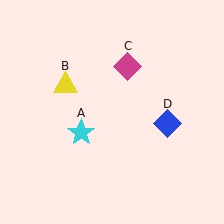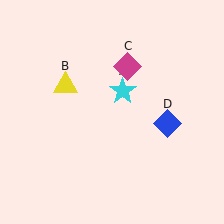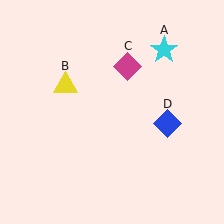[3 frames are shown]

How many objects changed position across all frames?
1 object changed position: cyan star (object A).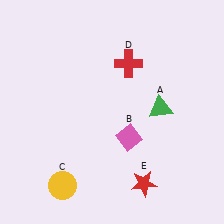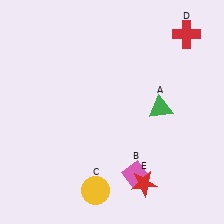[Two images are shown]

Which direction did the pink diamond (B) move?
The pink diamond (B) moved down.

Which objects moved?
The objects that moved are: the pink diamond (B), the yellow circle (C), the red cross (D).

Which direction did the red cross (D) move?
The red cross (D) moved right.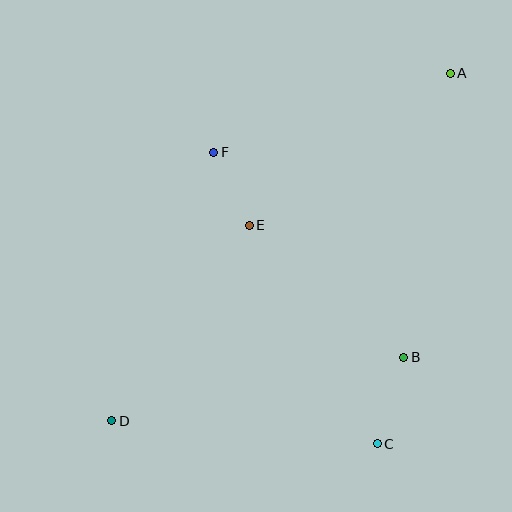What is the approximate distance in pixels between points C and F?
The distance between C and F is approximately 334 pixels.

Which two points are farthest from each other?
Points A and D are farthest from each other.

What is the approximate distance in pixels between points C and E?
The distance between C and E is approximately 254 pixels.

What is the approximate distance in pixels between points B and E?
The distance between B and E is approximately 203 pixels.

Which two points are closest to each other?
Points E and F are closest to each other.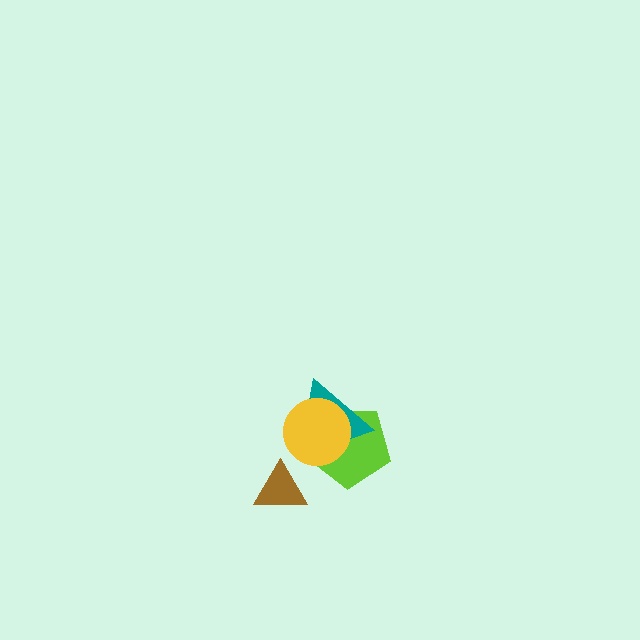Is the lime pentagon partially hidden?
Yes, it is partially covered by another shape.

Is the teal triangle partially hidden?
Yes, it is partially covered by another shape.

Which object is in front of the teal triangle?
The yellow circle is in front of the teal triangle.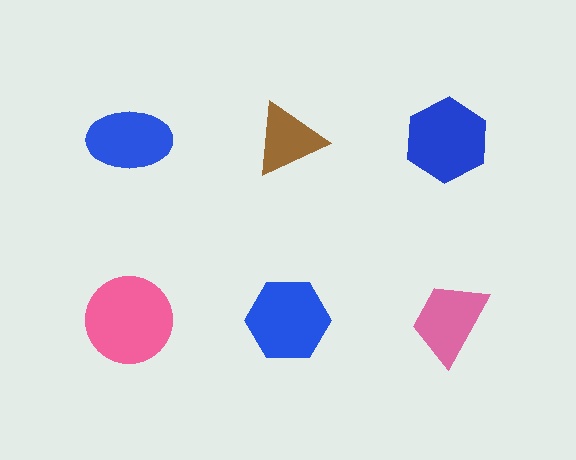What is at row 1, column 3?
A blue hexagon.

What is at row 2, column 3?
A pink trapezoid.